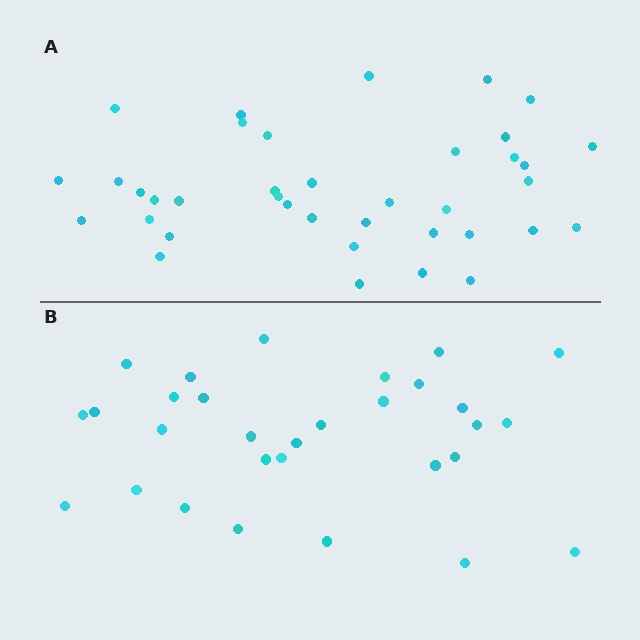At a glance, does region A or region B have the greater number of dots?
Region A (the top region) has more dots.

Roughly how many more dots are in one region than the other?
Region A has roughly 8 or so more dots than region B.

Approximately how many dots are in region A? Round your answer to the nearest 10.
About 40 dots. (The exact count is 38, which rounds to 40.)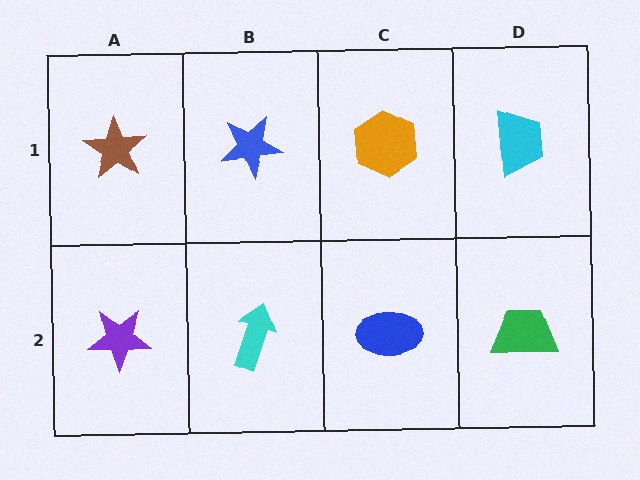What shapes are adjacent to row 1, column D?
A green trapezoid (row 2, column D), an orange hexagon (row 1, column C).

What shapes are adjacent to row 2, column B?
A blue star (row 1, column B), a purple star (row 2, column A), a blue ellipse (row 2, column C).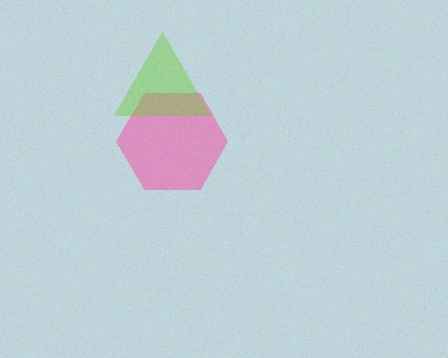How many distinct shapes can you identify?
There are 2 distinct shapes: a pink hexagon, a lime triangle.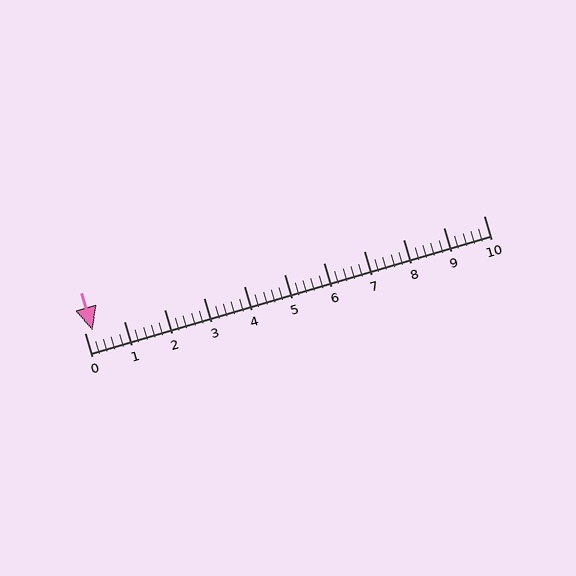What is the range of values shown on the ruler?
The ruler shows values from 0 to 10.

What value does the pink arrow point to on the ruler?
The pink arrow points to approximately 0.2.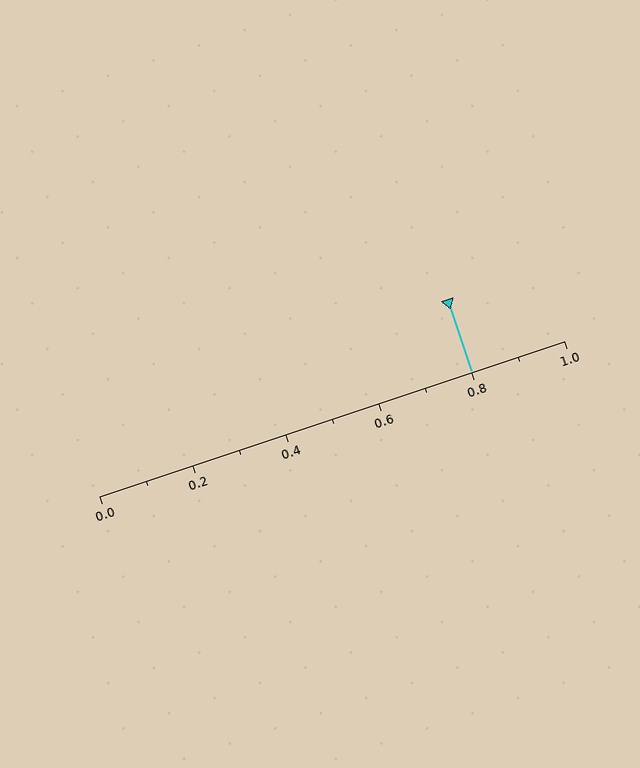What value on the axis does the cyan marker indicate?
The marker indicates approximately 0.8.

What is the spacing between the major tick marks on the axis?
The major ticks are spaced 0.2 apart.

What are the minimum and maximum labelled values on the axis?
The axis runs from 0.0 to 1.0.